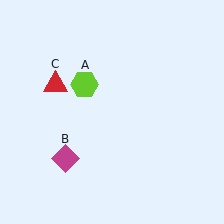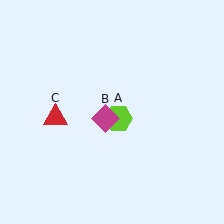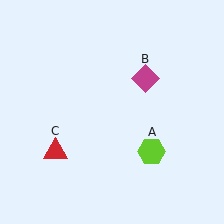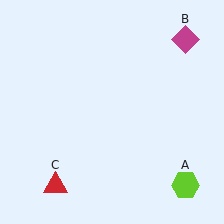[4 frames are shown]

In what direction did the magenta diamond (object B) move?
The magenta diamond (object B) moved up and to the right.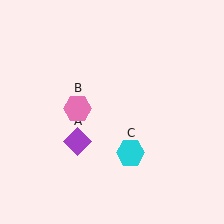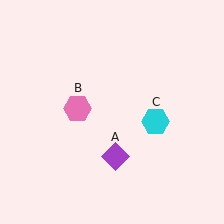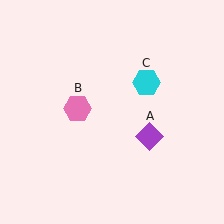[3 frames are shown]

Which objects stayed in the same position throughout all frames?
Pink hexagon (object B) remained stationary.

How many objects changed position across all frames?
2 objects changed position: purple diamond (object A), cyan hexagon (object C).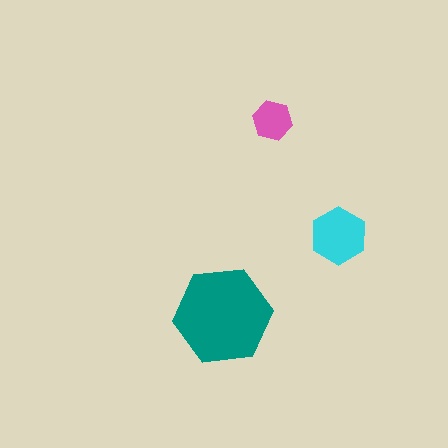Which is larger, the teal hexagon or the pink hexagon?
The teal one.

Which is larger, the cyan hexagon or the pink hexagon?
The cyan one.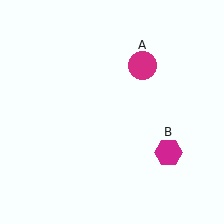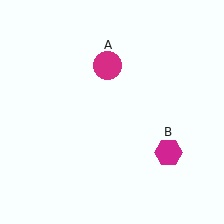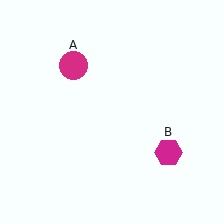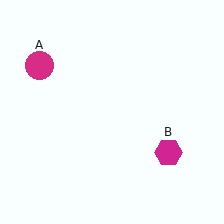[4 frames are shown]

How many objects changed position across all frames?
1 object changed position: magenta circle (object A).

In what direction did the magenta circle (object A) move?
The magenta circle (object A) moved left.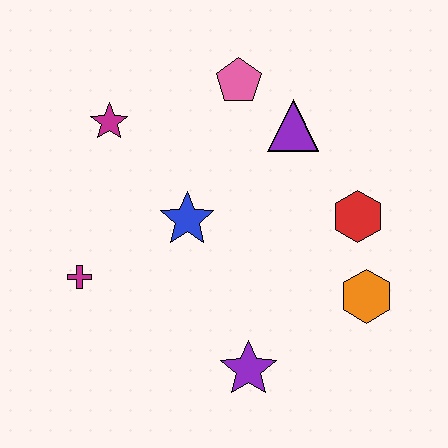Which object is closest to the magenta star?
The blue star is closest to the magenta star.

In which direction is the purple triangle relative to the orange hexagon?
The purple triangle is above the orange hexagon.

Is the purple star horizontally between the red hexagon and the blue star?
Yes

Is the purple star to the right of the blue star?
Yes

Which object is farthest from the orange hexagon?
The magenta star is farthest from the orange hexagon.